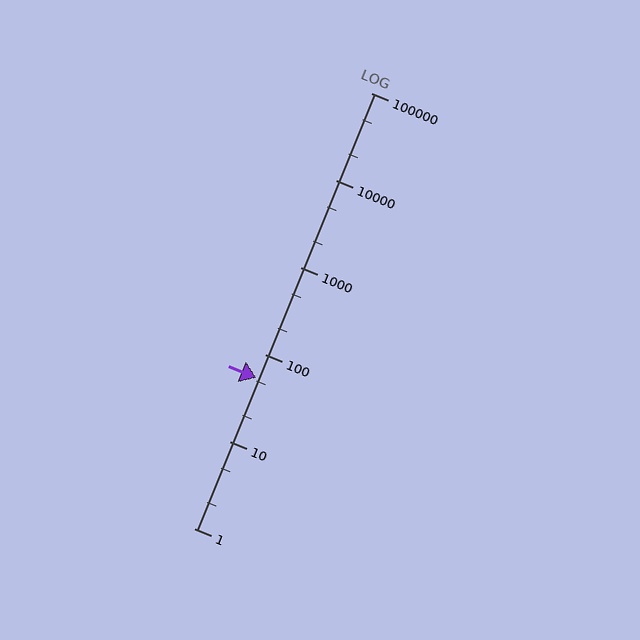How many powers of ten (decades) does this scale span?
The scale spans 5 decades, from 1 to 100000.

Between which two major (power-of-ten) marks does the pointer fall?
The pointer is between 10 and 100.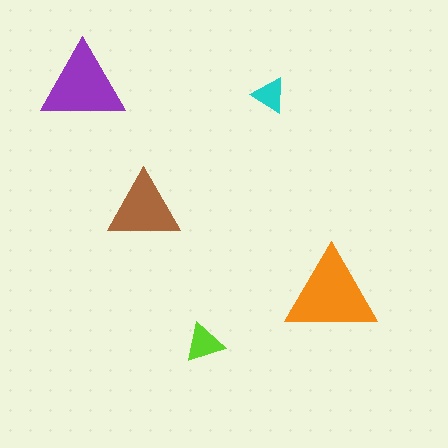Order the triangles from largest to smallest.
the orange one, the purple one, the brown one, the lime one, the cyan one.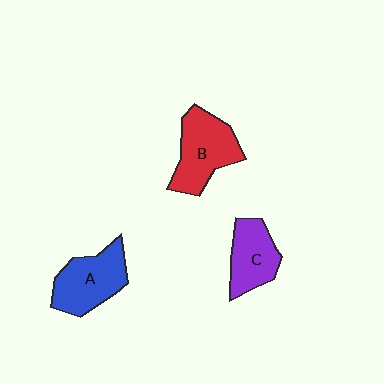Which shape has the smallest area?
Shape C (purple).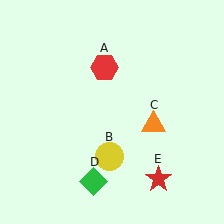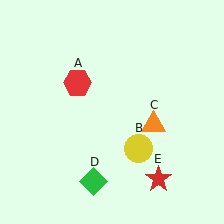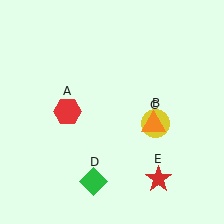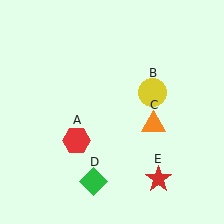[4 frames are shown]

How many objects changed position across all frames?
2 objects changed position: red hexagon (object A), yellow circle (object B).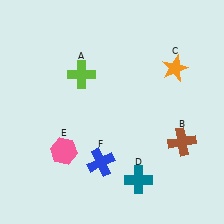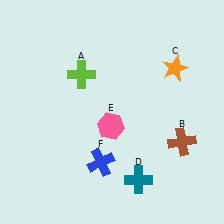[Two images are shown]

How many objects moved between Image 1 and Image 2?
1 object moved between the two images.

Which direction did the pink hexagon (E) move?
The pink hexagon (E) moved right.